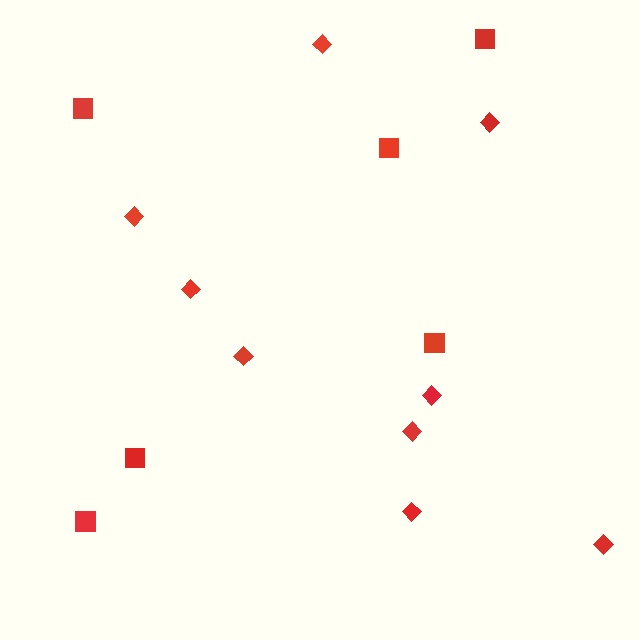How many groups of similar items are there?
There are 2 groups: one group of squares (6) and one group of diamonds (9).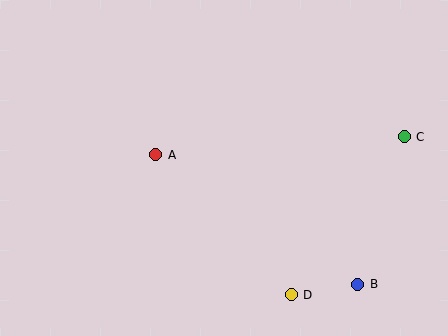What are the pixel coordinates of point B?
Point B is at (358, 284).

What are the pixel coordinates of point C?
Point C is at (404, 137).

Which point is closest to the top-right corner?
Point C is closest to the top-right corner.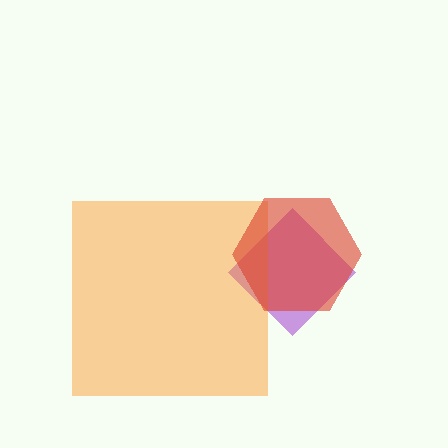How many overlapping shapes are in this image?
There are 3 overlapping shapes in the image.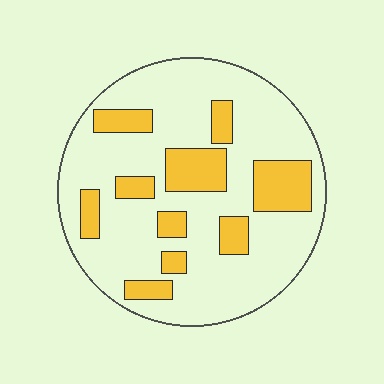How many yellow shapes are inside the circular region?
10.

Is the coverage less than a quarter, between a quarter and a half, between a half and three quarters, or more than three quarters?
Less than a quarter.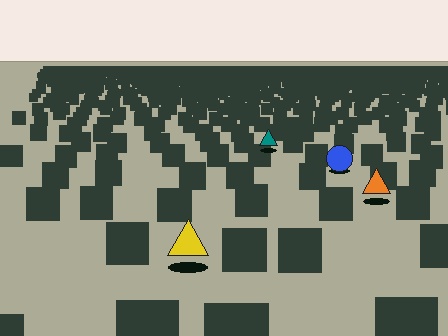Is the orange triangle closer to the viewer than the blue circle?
Yes. The orange triangle is closer — you can tell from the texture gradient: the ground texture is coarser near it.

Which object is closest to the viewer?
The yellow triangle is closest. The texture marks near it are larger and more spread out.